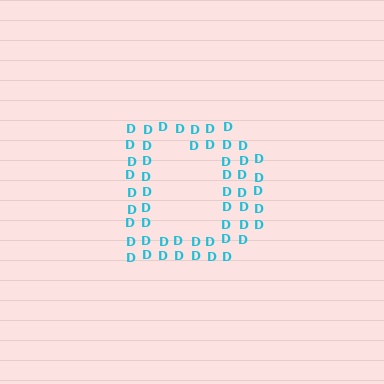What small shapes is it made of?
It is made of small letter D's.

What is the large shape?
The large shape is the letter D.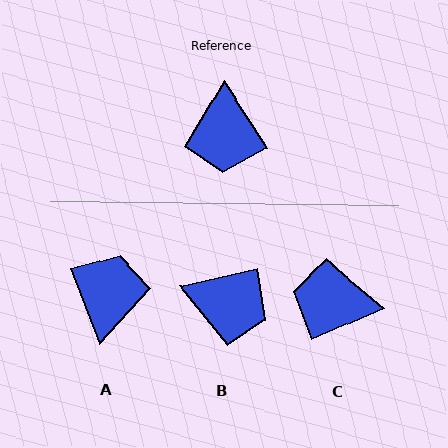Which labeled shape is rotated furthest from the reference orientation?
A, about 168 degrees away.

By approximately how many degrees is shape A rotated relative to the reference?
Approximately 168 degrees counter-clockwise.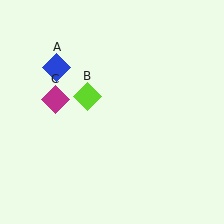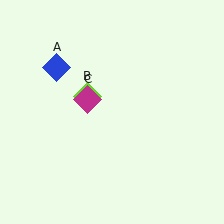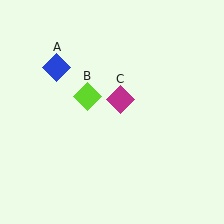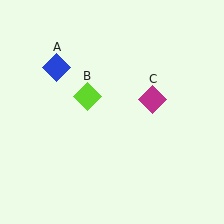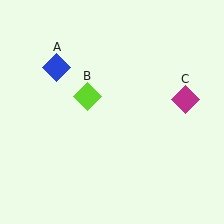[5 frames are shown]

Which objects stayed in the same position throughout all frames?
Blue diamond (object A) and lime diamond (object B) remained stationary.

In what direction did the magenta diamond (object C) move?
The magenta diamond (object C) moved right.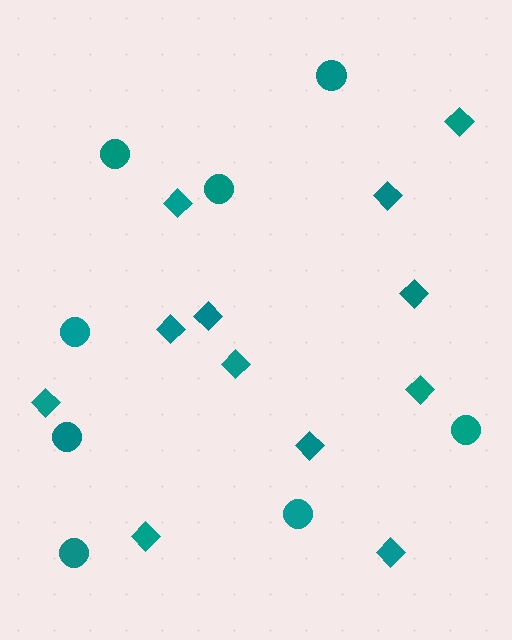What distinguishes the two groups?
There are 2 groups: one group of circles (8) and one group of diamonds (12).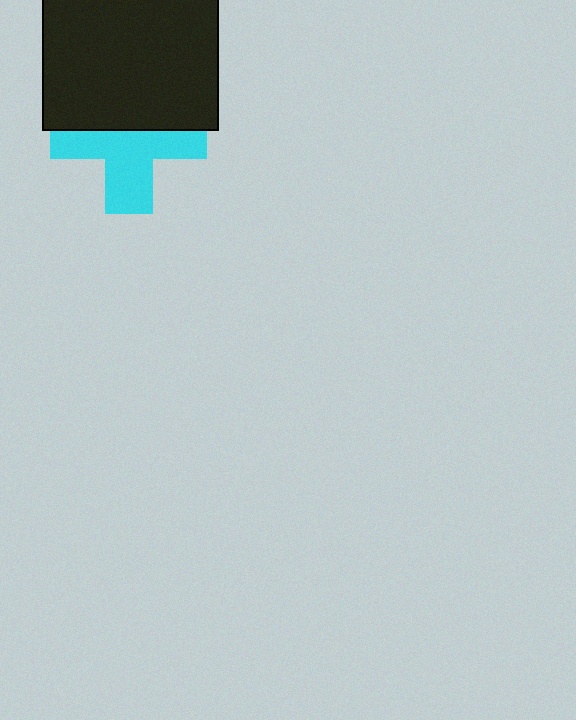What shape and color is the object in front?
The object in front is a black square.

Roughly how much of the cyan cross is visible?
About half of it is visible (roughly 55%).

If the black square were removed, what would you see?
You would see the complete cyan cross.